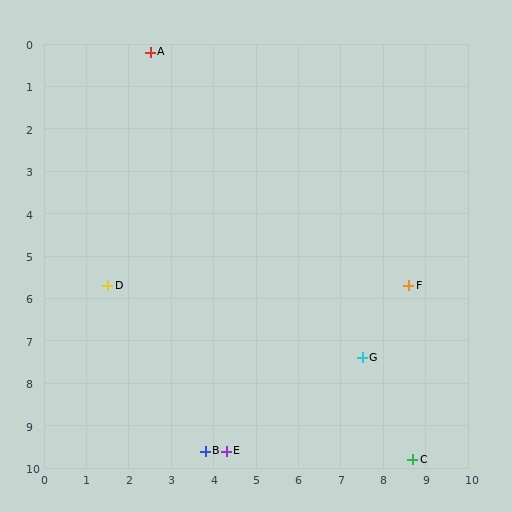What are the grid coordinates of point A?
Point A is at approximately (2.5, 0.2).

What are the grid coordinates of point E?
Point E is at approximately (4.3, 9.6).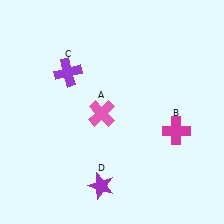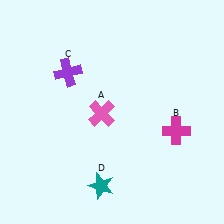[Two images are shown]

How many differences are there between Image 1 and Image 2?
There is 1 difference between the two images.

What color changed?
The star (D) changed from purple in Image 1 to teal in Image 2.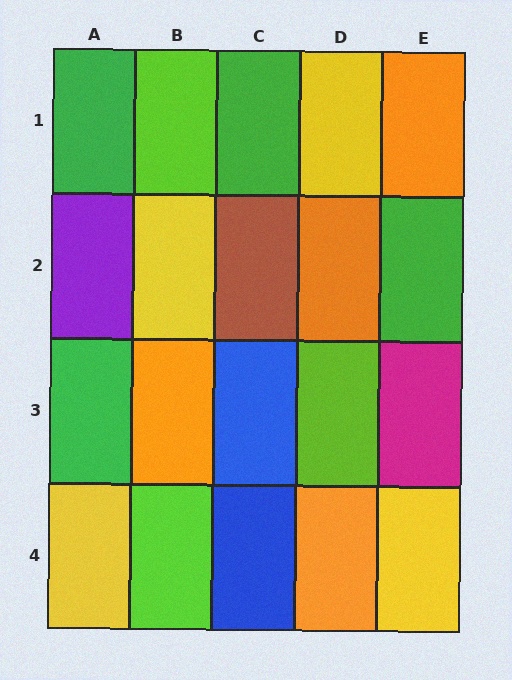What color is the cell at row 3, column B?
Orange.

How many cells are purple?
1 cell is purple.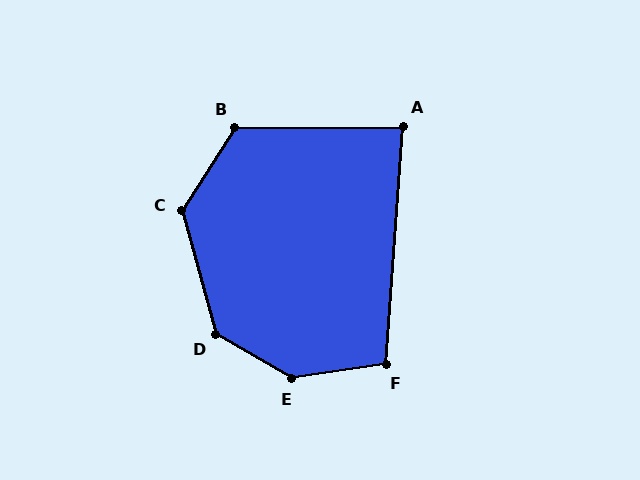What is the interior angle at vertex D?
Approximately 135 degrees (obtuse).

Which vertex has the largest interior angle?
E, at approximately 142 degrees.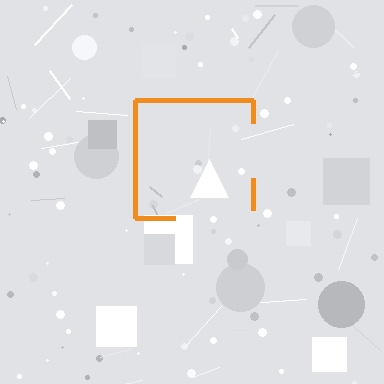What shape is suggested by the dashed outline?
The dashed outline suggests a square.